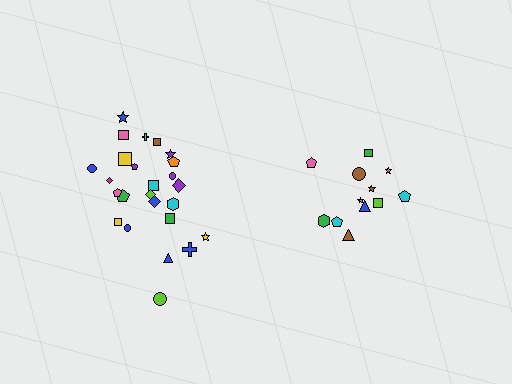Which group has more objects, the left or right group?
The left group.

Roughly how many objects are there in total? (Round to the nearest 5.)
Roughly 35 objects in total.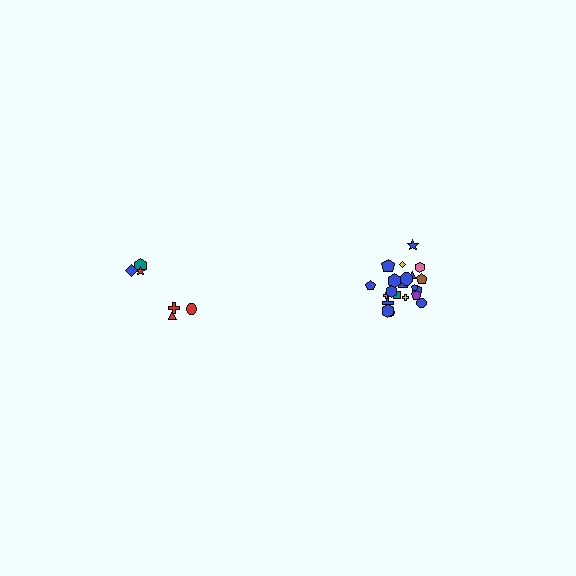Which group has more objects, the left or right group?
The right group.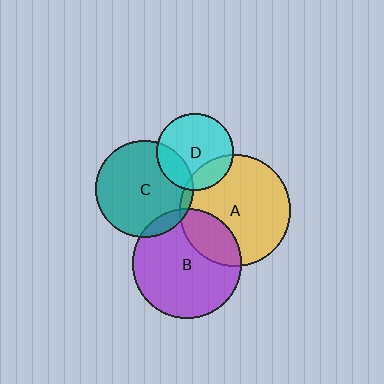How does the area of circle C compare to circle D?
Approximately 1.6 times.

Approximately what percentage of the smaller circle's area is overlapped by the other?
Approximately 20%.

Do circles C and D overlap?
Yes.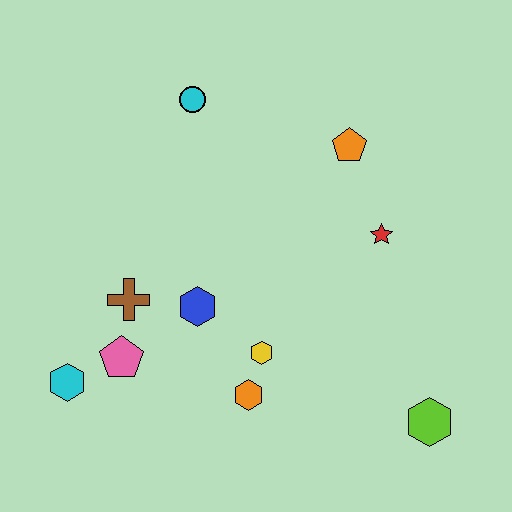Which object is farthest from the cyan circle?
The lime hexagon is farthest from the cyan circle.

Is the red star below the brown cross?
No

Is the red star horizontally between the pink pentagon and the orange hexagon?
No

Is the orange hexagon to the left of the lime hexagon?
Yes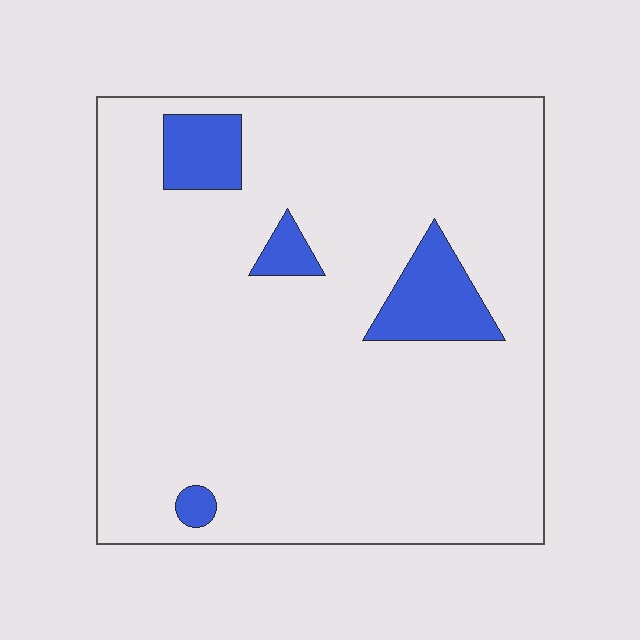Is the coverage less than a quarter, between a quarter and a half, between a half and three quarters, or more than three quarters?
Less than a quarter.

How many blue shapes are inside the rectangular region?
4.